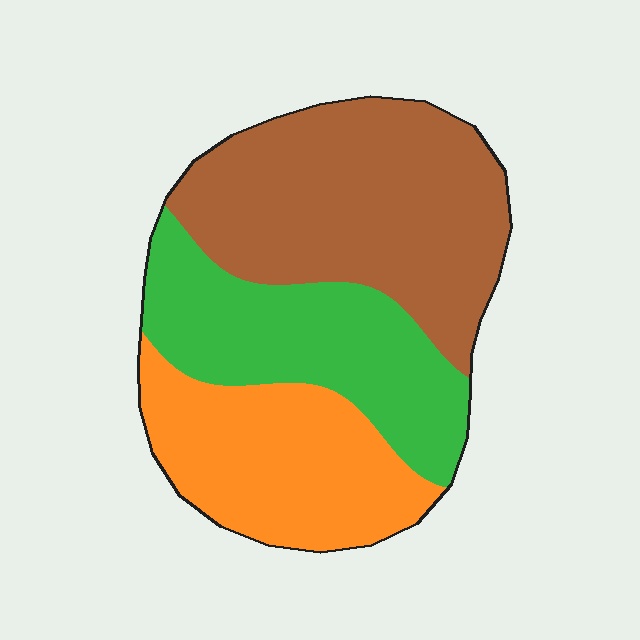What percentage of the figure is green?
Green covers roughly 30% of the figure.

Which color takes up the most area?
Brown, at roughly 45%.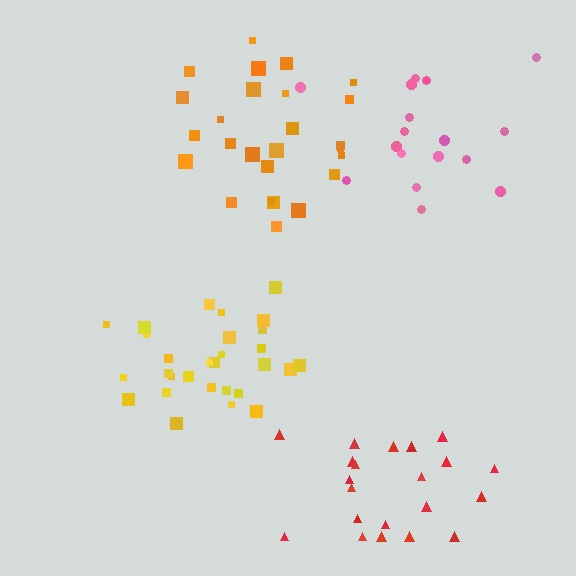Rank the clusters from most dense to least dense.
yellow, orange, pink, red.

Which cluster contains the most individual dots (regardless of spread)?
Yellow (29).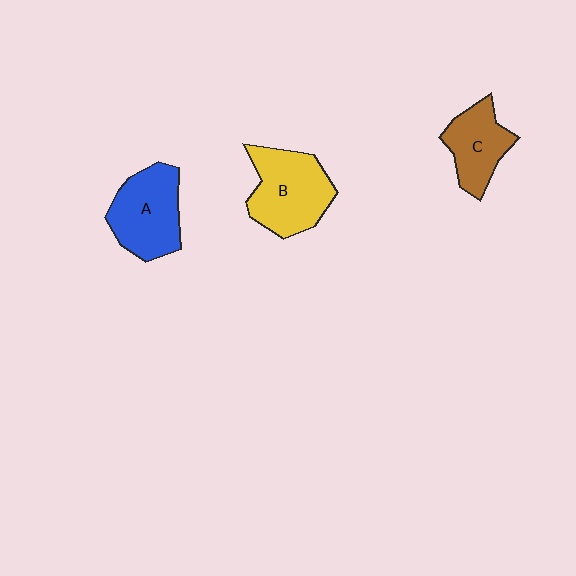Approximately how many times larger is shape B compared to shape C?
Approximately 1.4 times.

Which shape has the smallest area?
Shape C (brown).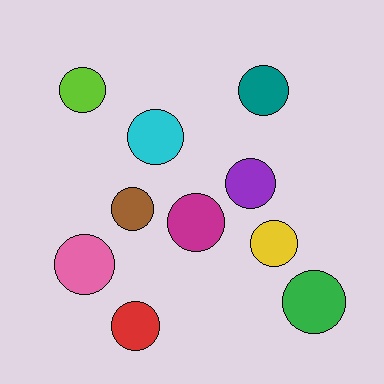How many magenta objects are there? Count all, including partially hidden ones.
There is 1 magenta object.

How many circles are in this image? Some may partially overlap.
There are 10 circles.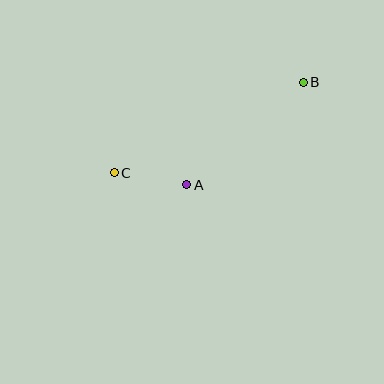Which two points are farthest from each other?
Points B and C are farthest from each other.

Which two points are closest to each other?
Points A and C are closest to each other.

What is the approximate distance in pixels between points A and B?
The distance between A and B is approximately 155 pixels.